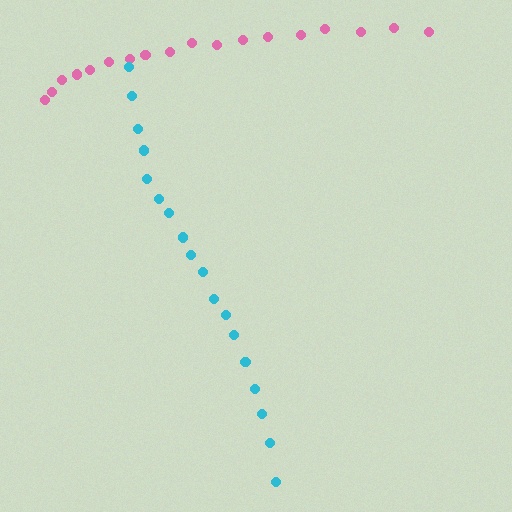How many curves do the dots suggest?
There are 2 distinct paths.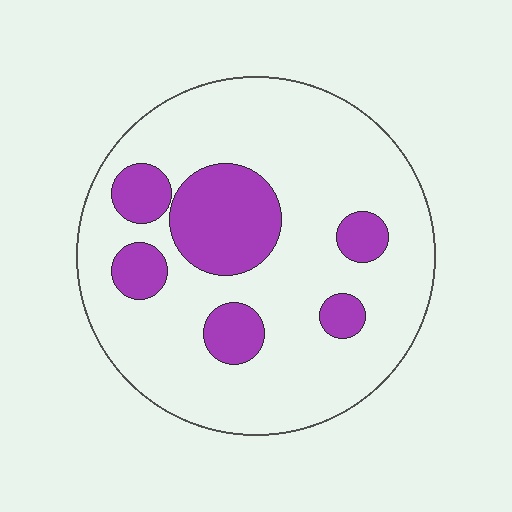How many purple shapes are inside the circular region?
6.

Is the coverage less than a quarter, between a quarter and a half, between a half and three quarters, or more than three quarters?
Less than a quarter.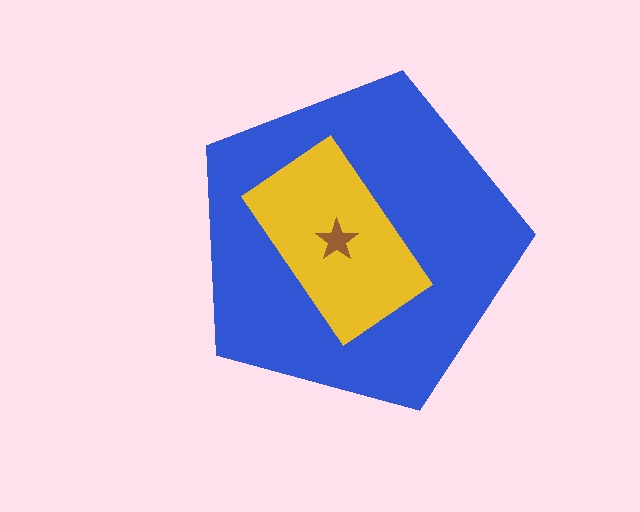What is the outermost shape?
The blue pentagon.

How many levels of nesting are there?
3.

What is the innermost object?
The brown star.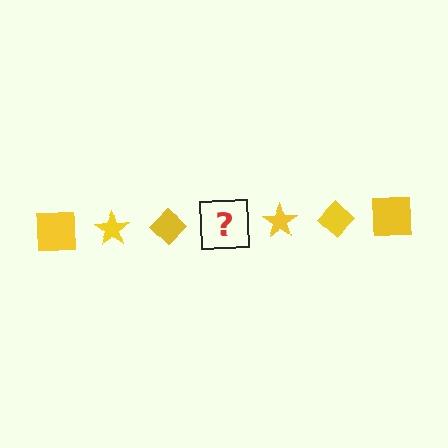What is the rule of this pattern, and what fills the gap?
The rule is that the pattern cycles through square, star, diamond shapes in yellow. The gap should be filled with a yellow square.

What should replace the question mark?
The question mark should be replaced with a yellow square.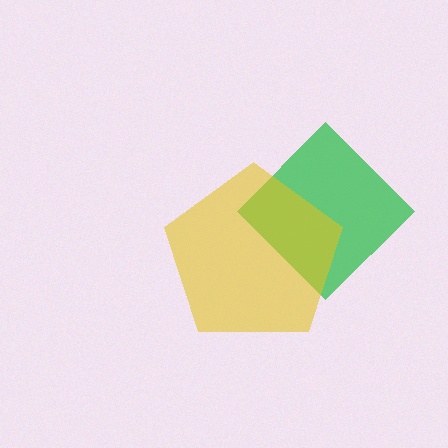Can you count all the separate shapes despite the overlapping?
Yes, there are 2 separate shapes.